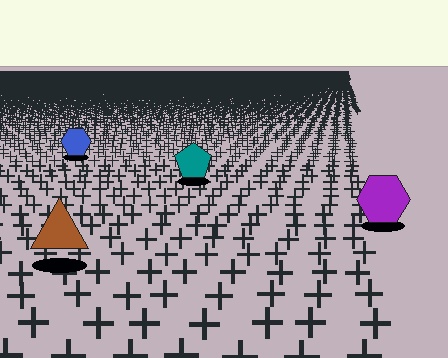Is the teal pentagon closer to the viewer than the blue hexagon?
Yes. The teal pentagon is closer — you can tell from the texture gradient: the ground texture is coarser near it.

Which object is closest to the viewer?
The brown triangle is closest. The texture marks near it are larger and more spread out.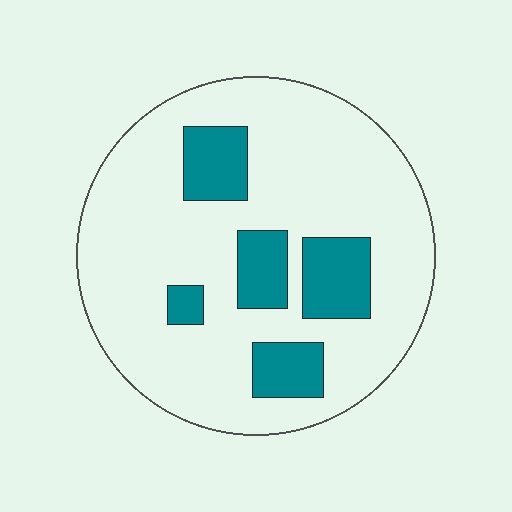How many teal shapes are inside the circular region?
5.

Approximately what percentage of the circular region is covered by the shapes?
Approximately 20%.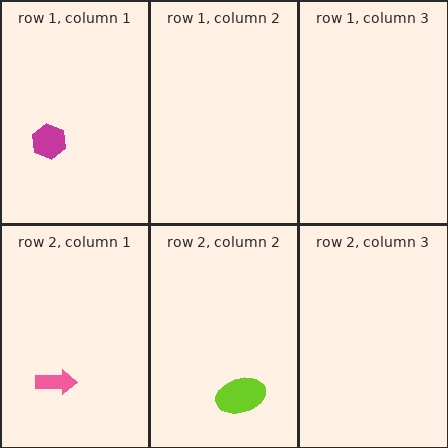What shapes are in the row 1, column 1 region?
The magenta hexagon.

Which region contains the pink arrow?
The row 2, column 1 region.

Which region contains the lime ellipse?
The row 2, column 2 region.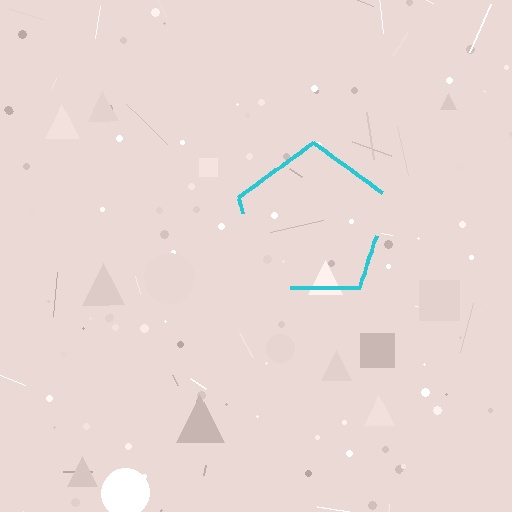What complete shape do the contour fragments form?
The contour fragments form a pentagon.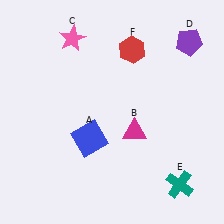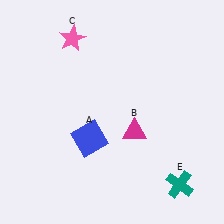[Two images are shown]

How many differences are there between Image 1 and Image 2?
There are 2 differences between the two images.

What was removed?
The purple pentagon (D), the red hexagon (F) were removed in Image 2.